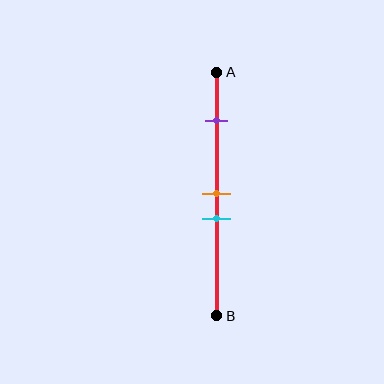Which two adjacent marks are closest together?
The orange and cyan marks are the closest adjacent pair.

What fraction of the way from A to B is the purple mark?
The purple mark is approximately 20% (0.2) of the way from A to B.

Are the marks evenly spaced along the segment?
No, the marks are not evenly spaced.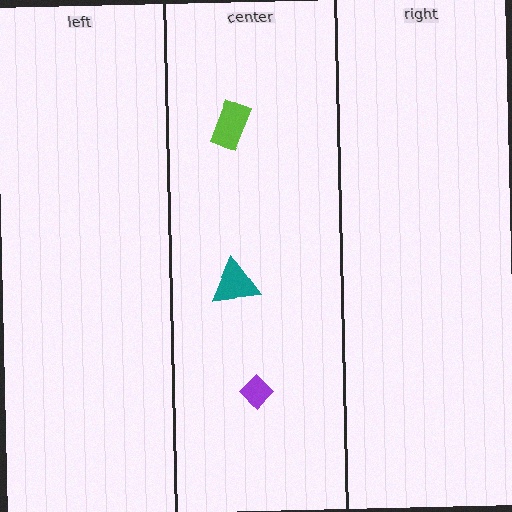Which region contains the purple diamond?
The center region.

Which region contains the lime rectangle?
The center region.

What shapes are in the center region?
The lime rectangle, the teal triangle, the purple diamond.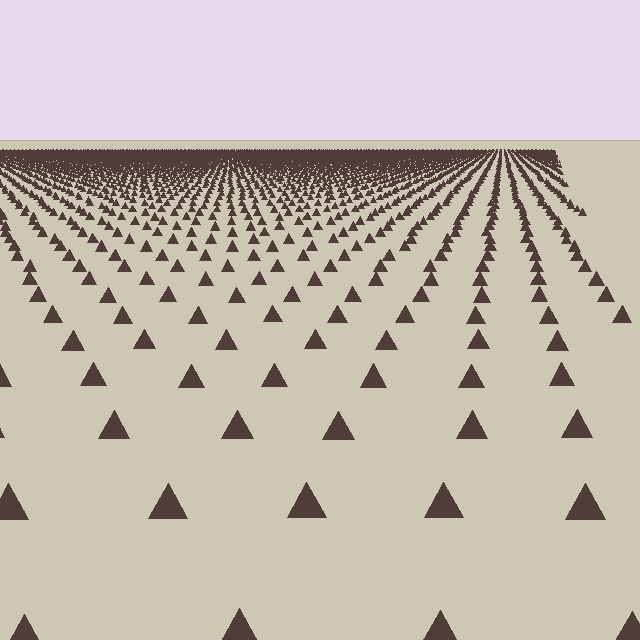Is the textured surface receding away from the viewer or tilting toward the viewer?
The surface is receding away from the viewer. Texture elements get smaller and denser toward the top.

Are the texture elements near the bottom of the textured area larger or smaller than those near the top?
Larger. Near the bottom, elements are closer to the viewer and appear at a bigger on-screen size.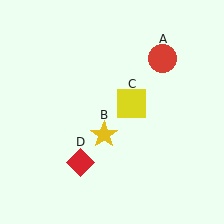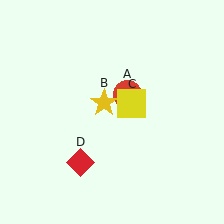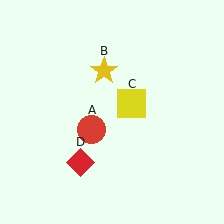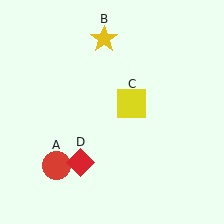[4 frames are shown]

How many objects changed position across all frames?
2 objects changed position: red circle (object A), yellow star (object B).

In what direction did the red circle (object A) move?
The red circle (object A) moved down and to the left.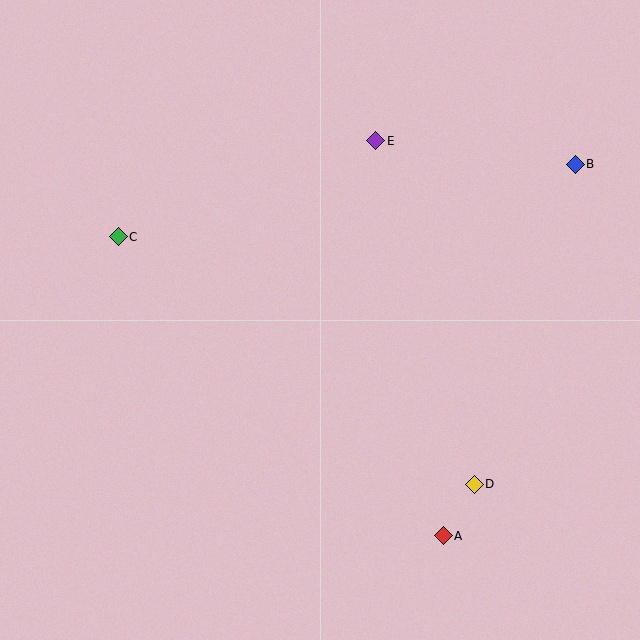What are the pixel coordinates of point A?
Point A is at (443, 536).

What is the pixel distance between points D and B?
The distance between D and B is 336 pixels.